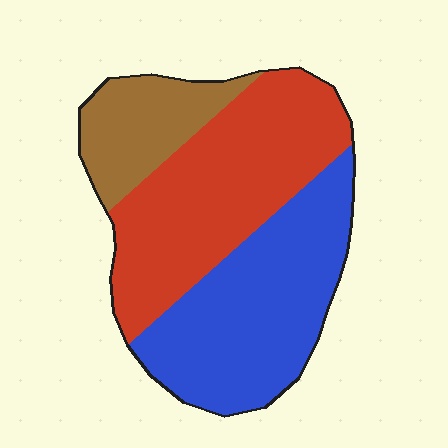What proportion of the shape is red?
Red takes up about two fifths (2/5) of the shape.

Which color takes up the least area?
Brown, at roughly 15%.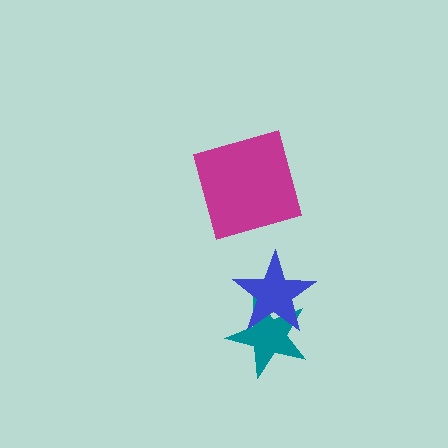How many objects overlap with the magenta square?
0 objects overlap with the magenta square.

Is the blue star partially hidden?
No, no other shape covers it.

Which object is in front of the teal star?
The blue star is in front of the teal star.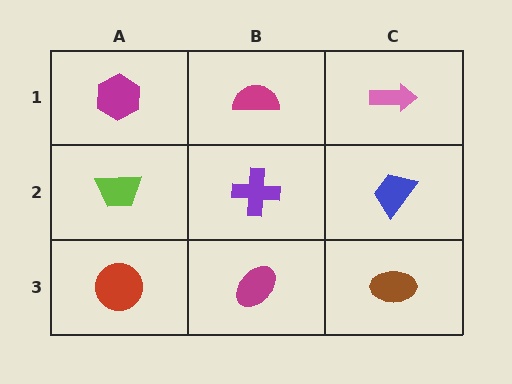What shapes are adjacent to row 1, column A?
A lime trapezoid (row 2, column A), a magenta semicircle (row 1, column B).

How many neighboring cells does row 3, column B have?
3.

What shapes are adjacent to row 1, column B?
A purple cross (row 2, column B), a magenta hexagon (row 1, column A), a pink arrow (row 1, column C).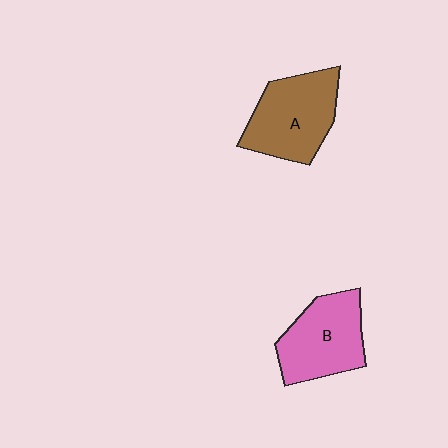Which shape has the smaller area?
Shape B (pink).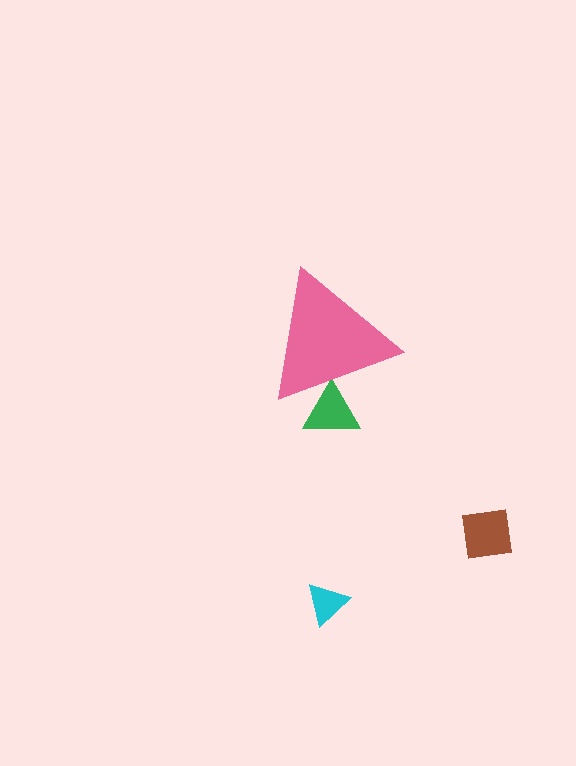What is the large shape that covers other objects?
A pink triangle.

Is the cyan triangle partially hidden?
No, the cyan triangle is fully visible.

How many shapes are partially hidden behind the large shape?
1 shape is partially hidden.